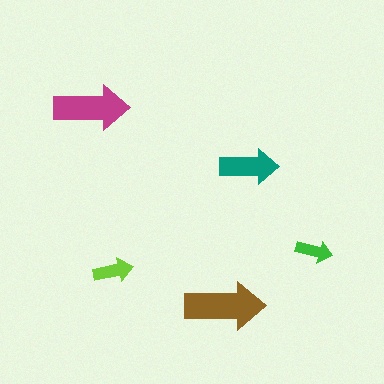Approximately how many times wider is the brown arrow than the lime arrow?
About 2 times wider.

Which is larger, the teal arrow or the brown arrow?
The brown one.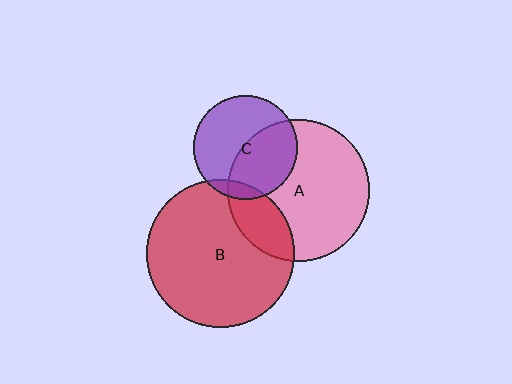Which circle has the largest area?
Circle B (red).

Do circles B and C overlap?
Yes.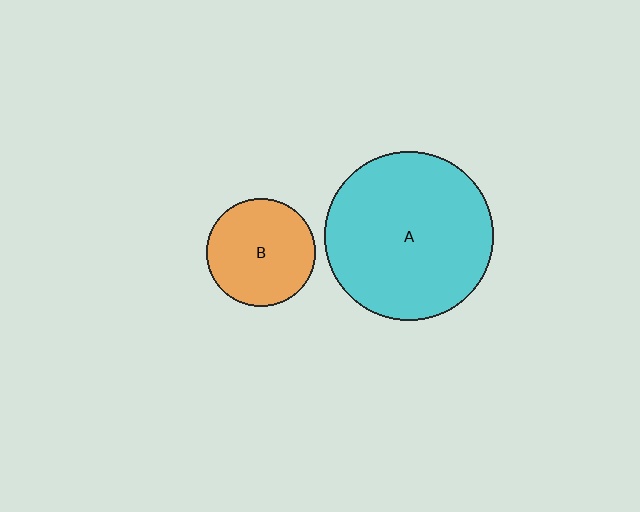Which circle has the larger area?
Circle A (cyan).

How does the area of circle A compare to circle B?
Approximately 2.4 times.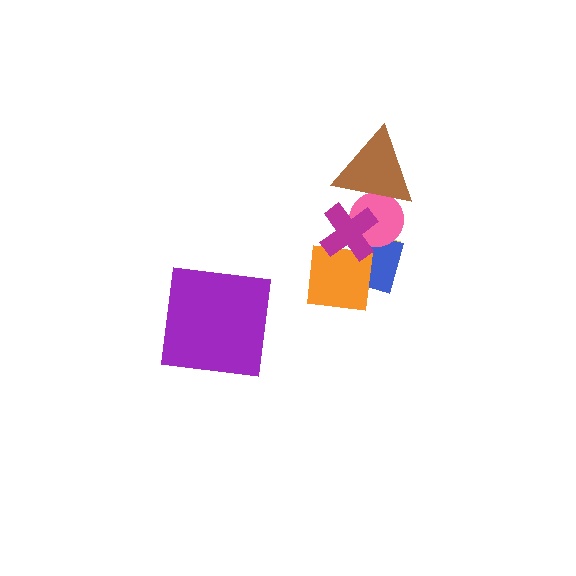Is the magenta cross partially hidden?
No, no other shape covers it.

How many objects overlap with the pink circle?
4 objects overlap with the pink circle.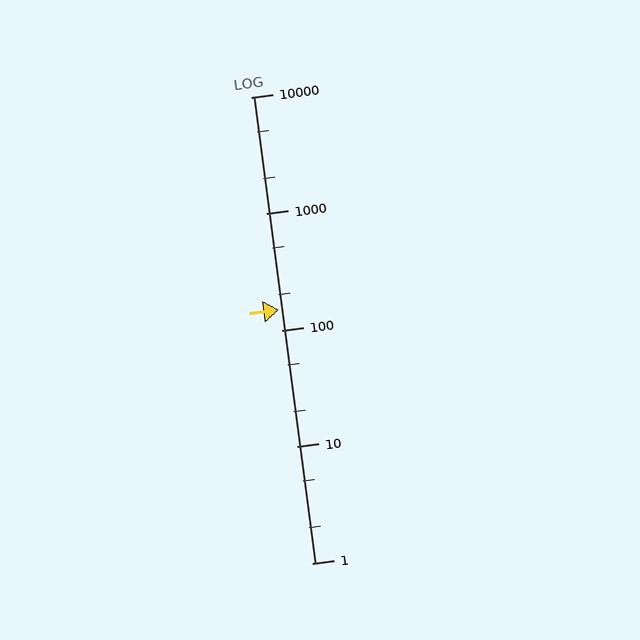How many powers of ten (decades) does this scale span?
The scale spans 4 decades, from 1 to 10000.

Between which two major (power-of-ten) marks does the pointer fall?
The pointer is between 100 and 1000.